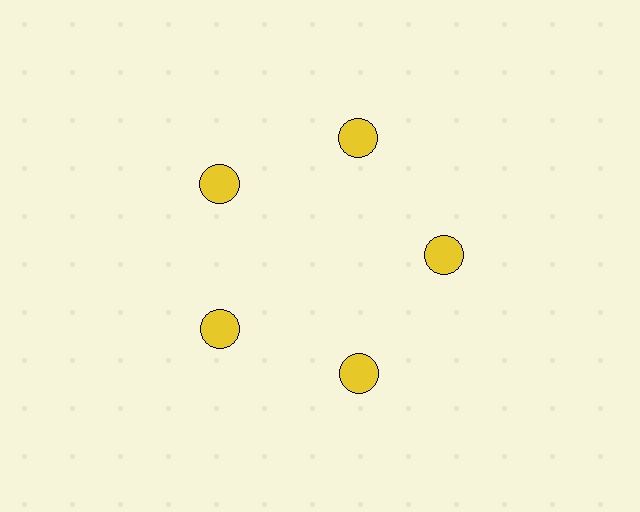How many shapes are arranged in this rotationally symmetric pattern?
There are 5 shapes, arranged in 5 groups of 1.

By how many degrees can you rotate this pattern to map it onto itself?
The pattern maps onto itself every 72 degrees of rotation.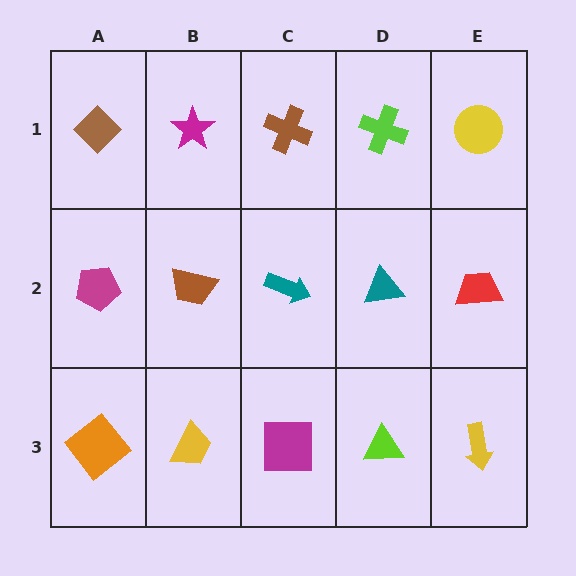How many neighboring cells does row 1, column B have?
3.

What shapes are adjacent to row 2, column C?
A brown cross (row 1, column C), a magenta square (row 3, column C), a brown trapezoid (row 2, column B), a teal triangle (row 2, column D).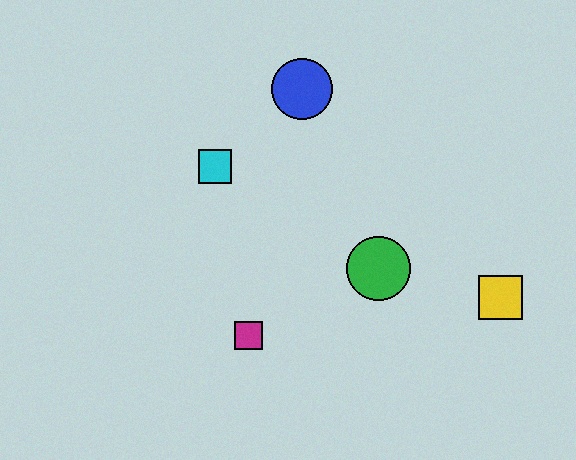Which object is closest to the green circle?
The yellow square is closest to the green circle.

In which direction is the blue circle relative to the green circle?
The blue circle is above the green circle.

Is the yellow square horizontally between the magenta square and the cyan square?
No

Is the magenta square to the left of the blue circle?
Yes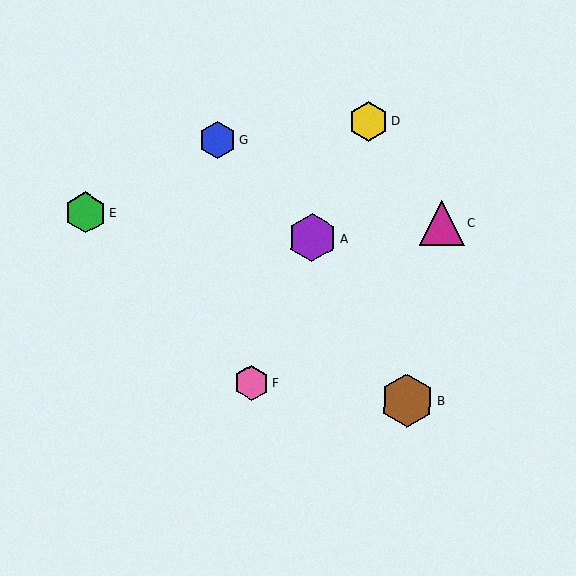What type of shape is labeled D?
Shape D is a yellow hexagon.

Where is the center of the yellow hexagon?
The center of the yellow hexagon is at (369, 121).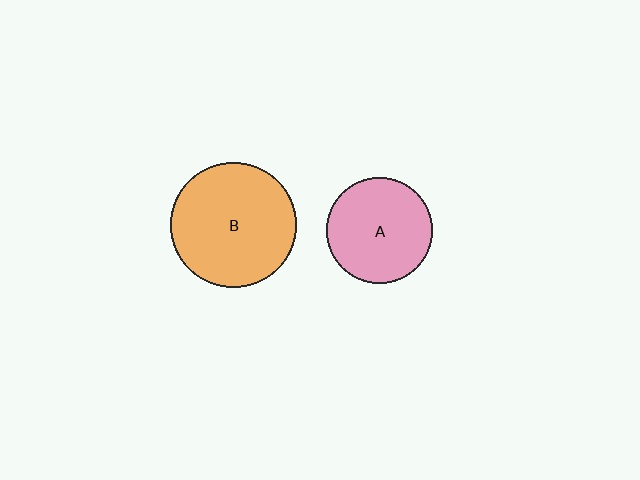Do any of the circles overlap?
No, none of the circles overlap.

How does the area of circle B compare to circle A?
Approximately 1.4 times.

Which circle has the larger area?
Circle B (orange).